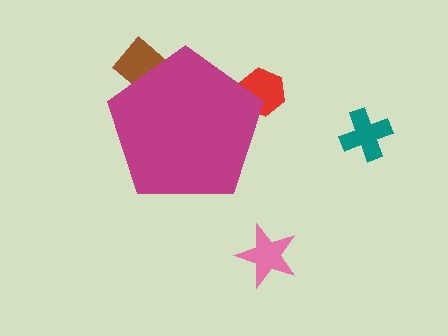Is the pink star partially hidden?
No, the pink star is fully visible.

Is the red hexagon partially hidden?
Yes, the red hexagon is partially hidden behind the magenta pentagon.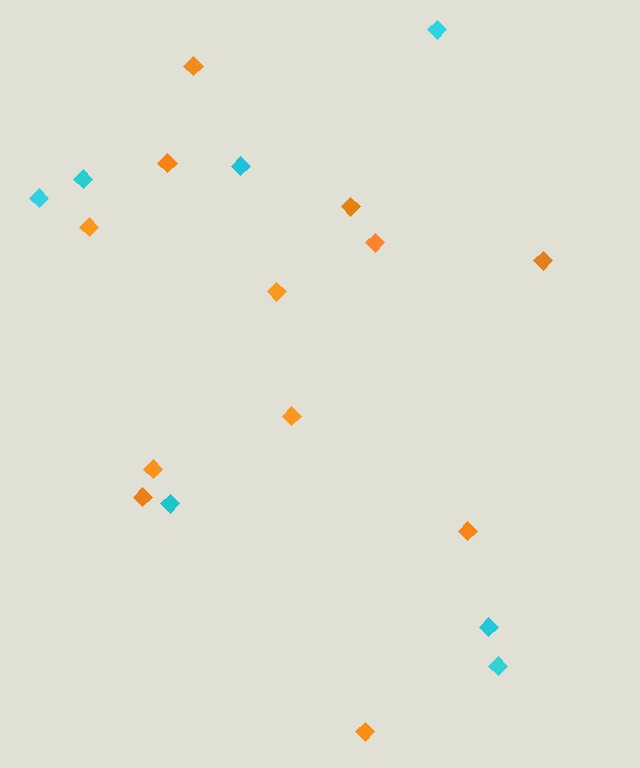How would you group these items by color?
There are 2 groups: one group of cyan diamonds (7) and one group of orange diamonds (12).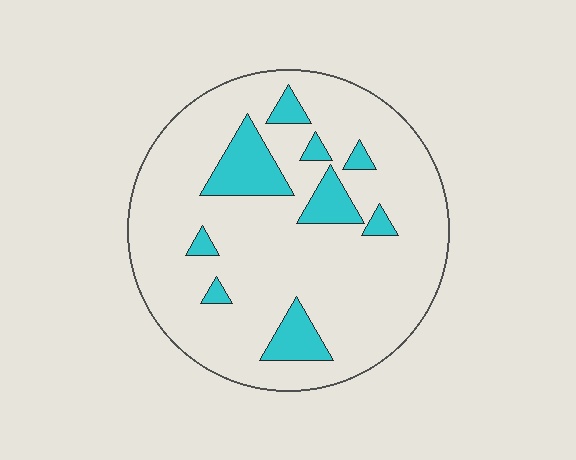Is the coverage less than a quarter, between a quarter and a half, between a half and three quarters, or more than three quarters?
Less than a quarter.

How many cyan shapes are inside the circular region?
9.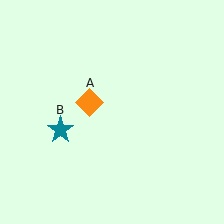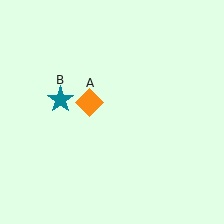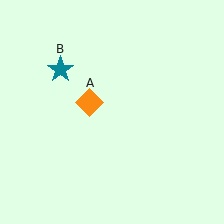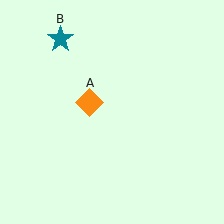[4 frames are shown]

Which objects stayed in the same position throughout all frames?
Orange diamond (object A) remained stationary.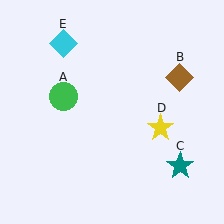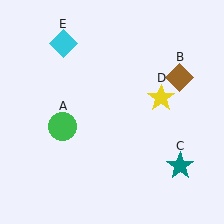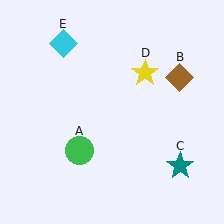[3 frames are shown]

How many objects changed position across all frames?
2 objects changed position: green circle (object A), yellow star (object D).